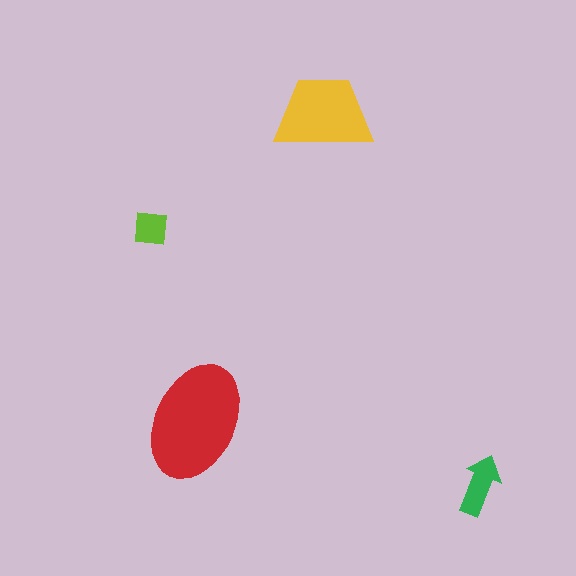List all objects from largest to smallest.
The red ellipse, the yellow trapezoid, the green arrow, the lime square.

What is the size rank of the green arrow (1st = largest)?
3rd.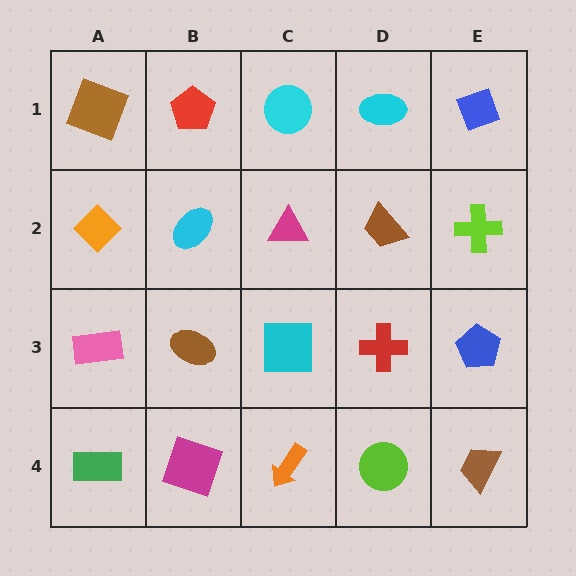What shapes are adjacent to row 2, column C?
A cyan circle (row 1, column C), a cyan square (row 3, column C), a cyan ellipse (row 2, column B), a brown trapezoid (row 2, column D).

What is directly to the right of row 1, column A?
A red pentagon.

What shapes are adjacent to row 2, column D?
A cyan ellipse (row 1, column D), a red cross (row 3, column D), a magenta triangle (row 2, column C), a lime cross (row 2, column E).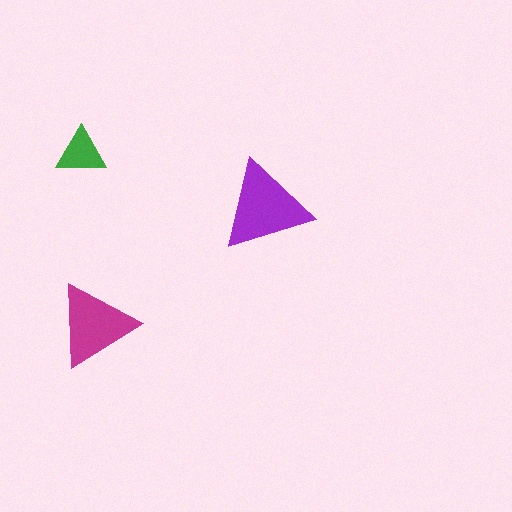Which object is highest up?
The green triangle is topmost.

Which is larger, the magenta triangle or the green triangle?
The magenta one.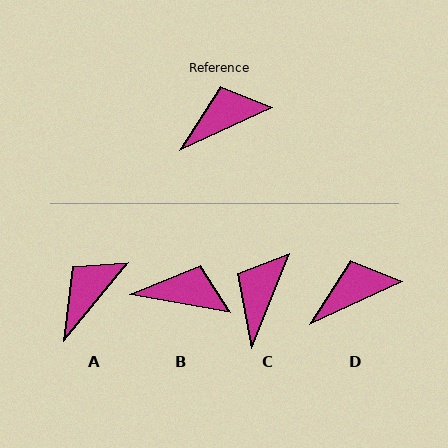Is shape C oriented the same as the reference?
No, it is off by about 43 degrees.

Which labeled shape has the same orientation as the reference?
D.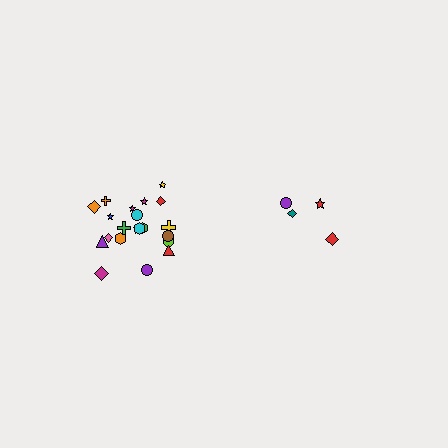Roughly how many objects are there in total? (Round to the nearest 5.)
Roughly 25 objects in total.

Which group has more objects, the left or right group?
The left group.